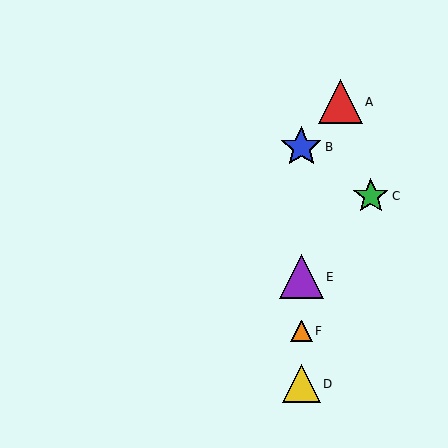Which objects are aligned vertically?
Objects B, D, E, F are aligned vertically.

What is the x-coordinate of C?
Object C is at x≈371.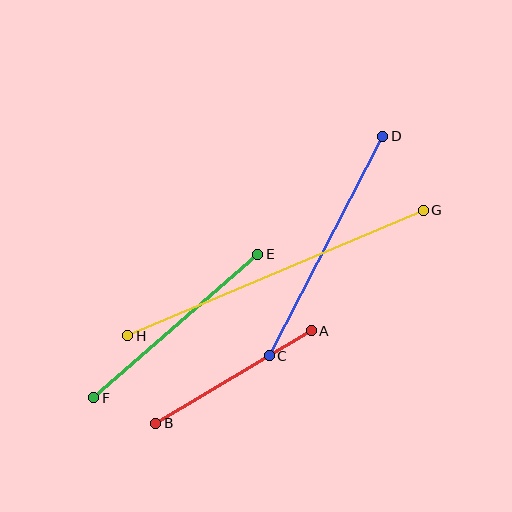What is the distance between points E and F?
The distance is approximately 218 pixels.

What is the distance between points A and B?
The distance is approximately 181 pixels.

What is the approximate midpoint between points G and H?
The midpoint is at approximately (275, 273) pixels.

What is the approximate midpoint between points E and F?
The midpoint is at approximately (176, 326) pixels.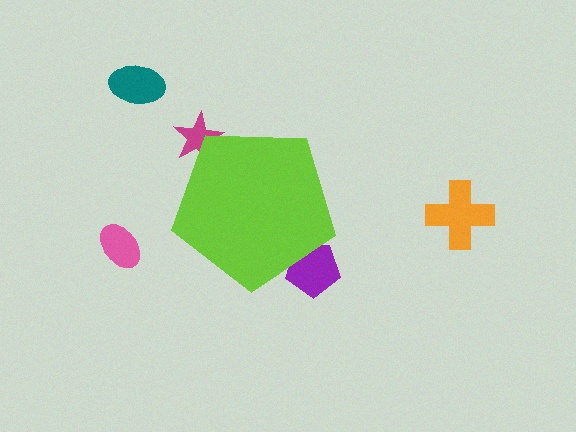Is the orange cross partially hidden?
No, the orange cross is fully visible.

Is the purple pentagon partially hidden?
Yes, the purple pentagon is partially hidden behind the lime pentagon.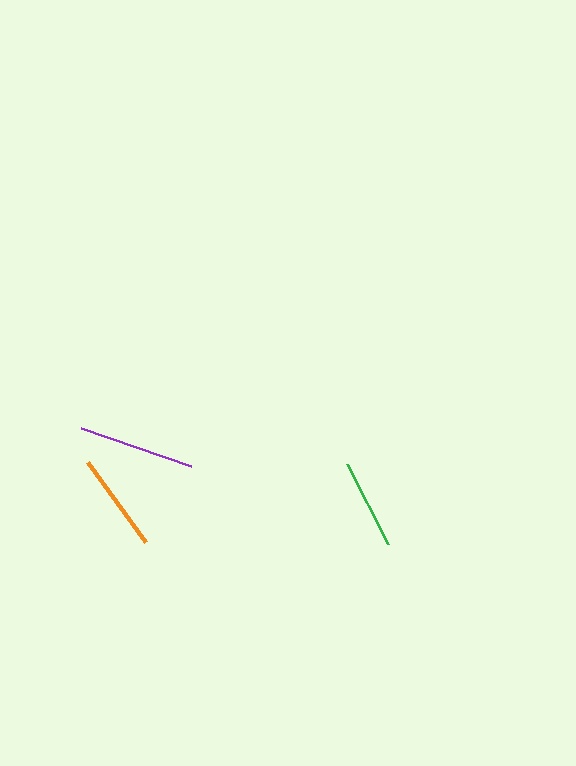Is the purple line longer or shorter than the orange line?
The purple line is longer than the orange line.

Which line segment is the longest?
The purple line is the longest at approximately 116 pixels.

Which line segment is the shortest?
The green line is the shortest at approximately 90 pixels.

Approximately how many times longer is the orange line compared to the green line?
The orange line is approximately 1.1 times the length of the green line.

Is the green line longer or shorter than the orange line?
The orange line is longer than the green line.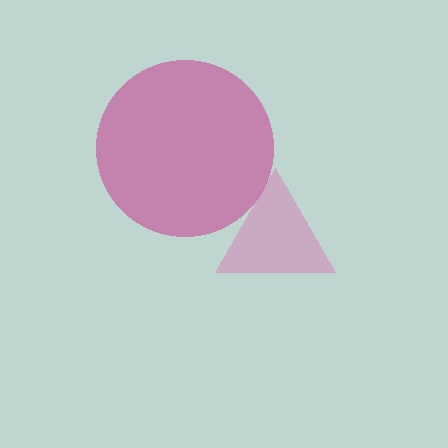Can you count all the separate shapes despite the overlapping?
Yes, there are 2 separate shapes.